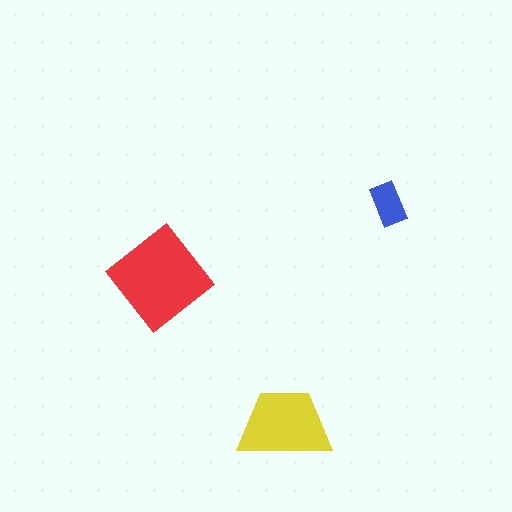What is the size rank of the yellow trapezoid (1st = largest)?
2nd.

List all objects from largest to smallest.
The red diamond, the yellow trapezoid, the blue rectangle.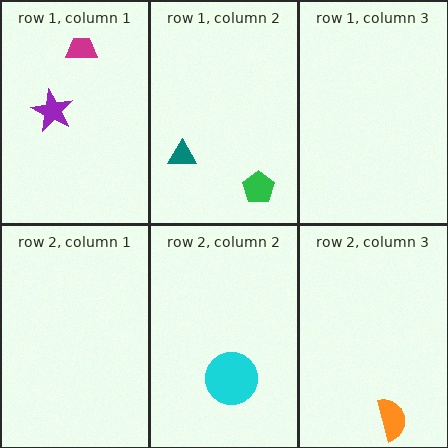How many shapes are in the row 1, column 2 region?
2.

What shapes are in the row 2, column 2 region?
The cyan circle.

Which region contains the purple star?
The row 1, column 1 region.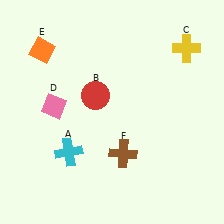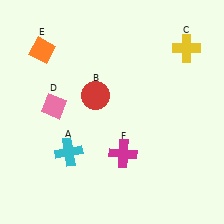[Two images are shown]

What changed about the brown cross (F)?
In Image 1, F is brown. In Image 2, it changed to magenta.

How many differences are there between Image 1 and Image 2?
There is 1 difference between the two images.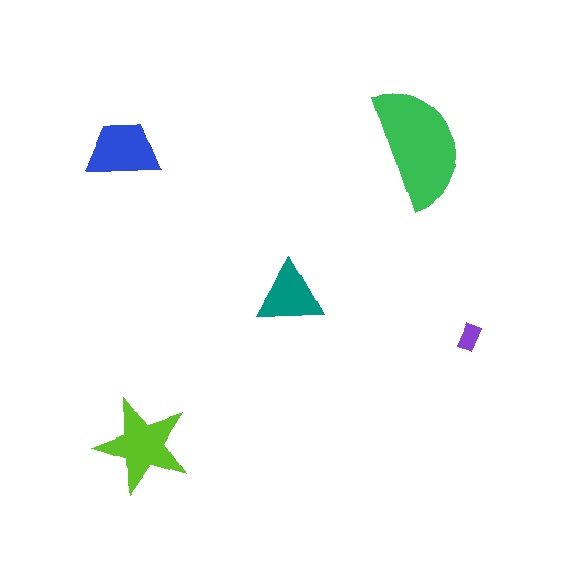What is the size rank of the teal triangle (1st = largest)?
4th.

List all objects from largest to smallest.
The green semicircle, the lime star, the blue trapezoid, the teal triangle, the purple rectangle.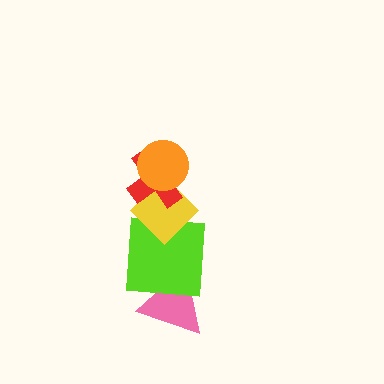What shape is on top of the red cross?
The orange circle is on top of the red cross.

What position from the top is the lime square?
The lime square is 4th from the top.